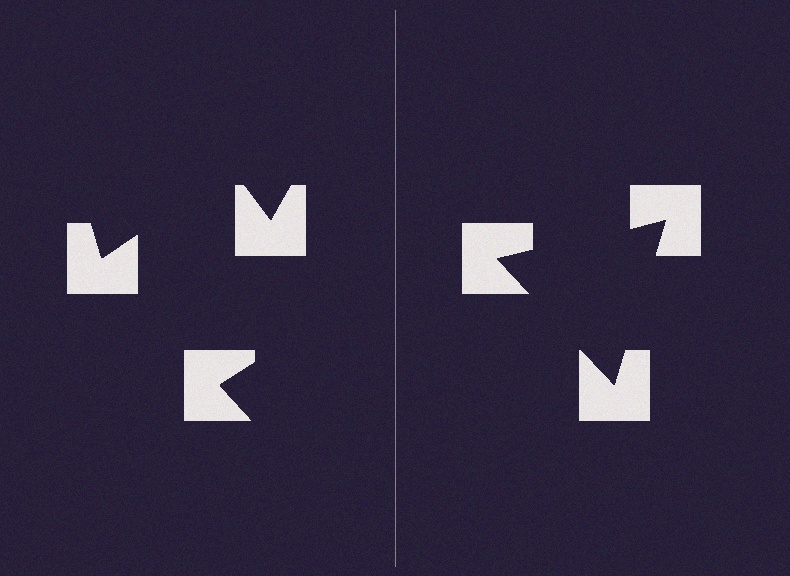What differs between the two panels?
The notched squares are positioned identically on both sides; only the wedge orientations differ. On the right they align to a triangle; on the left they are misaligned.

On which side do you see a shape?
An illusory triangle appears on the right side. On the left side the wedge cuts are rotated, so no coherent shape forms.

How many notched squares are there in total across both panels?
6 — 3 on each side.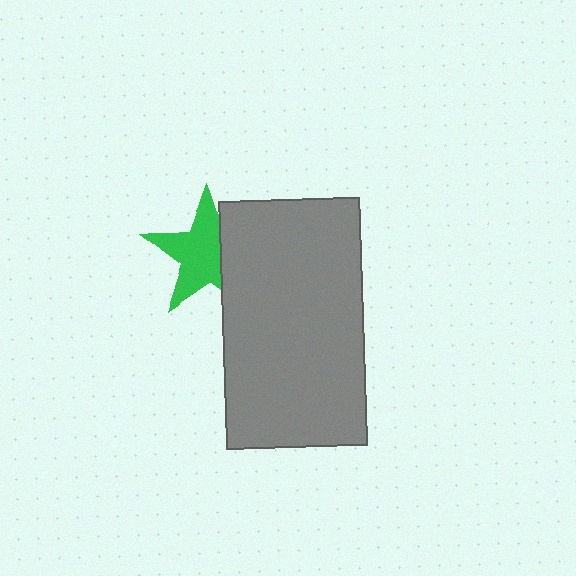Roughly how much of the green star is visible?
Most of it is visible (roughly 68%).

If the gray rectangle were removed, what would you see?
You would see the complete green star.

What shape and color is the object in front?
The object in front is a gray rectangle.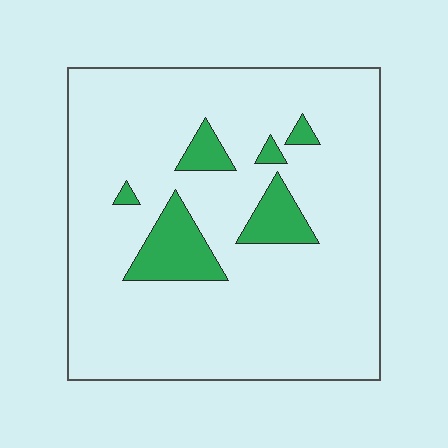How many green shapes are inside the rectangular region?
6.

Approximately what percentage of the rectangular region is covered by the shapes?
Approximately 10%.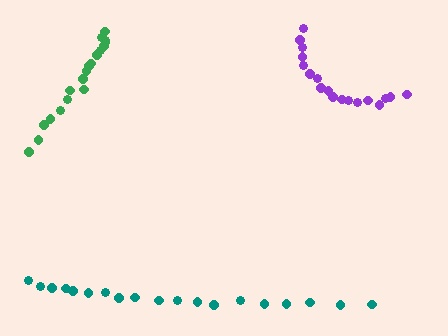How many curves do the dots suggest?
There are 3 distinct paths.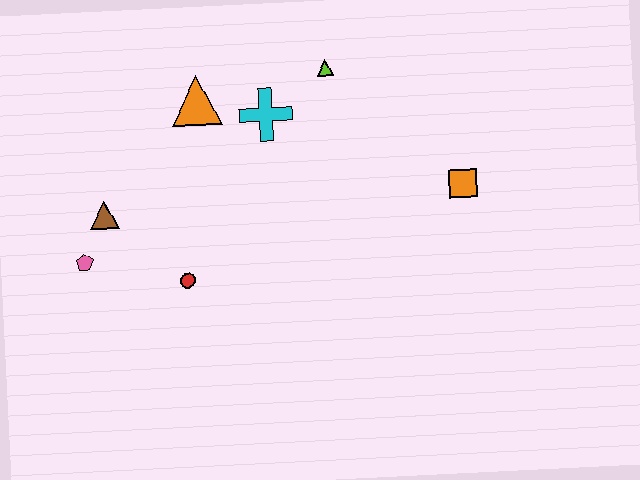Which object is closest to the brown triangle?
The pink pentagon is closest to the brown triangle.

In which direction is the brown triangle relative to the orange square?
The brown triangle is to the left of the orange square.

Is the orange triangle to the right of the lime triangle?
No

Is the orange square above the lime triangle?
No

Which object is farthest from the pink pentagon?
The orange square is farthest from the pink pentagon.